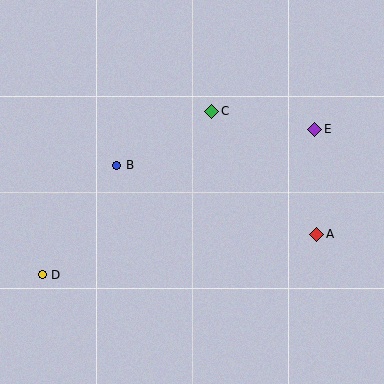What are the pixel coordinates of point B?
Point B is at (117, 165).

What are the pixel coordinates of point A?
Point A is at (317, 234).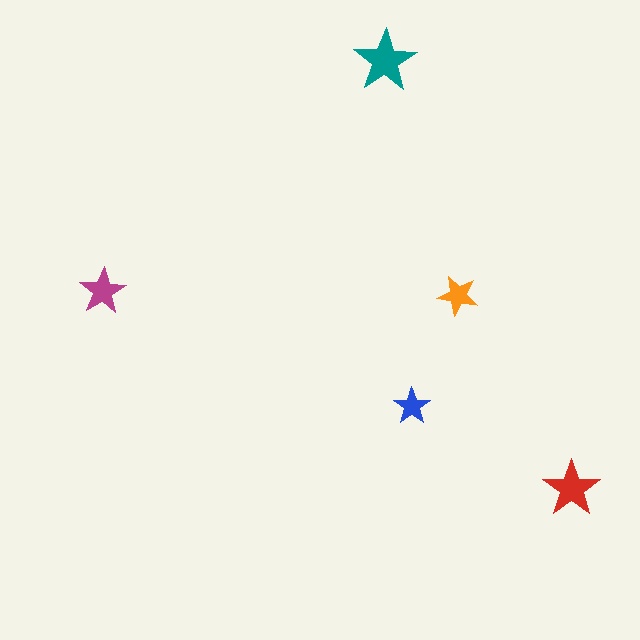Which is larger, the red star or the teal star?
The teal one.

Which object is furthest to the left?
The magenta star is leftmost.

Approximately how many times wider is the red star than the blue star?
About 1.5 times wider.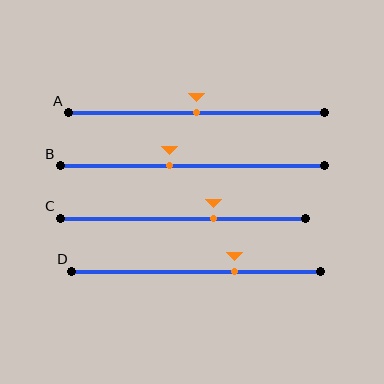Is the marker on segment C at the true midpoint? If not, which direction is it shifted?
No, the marker on segment C is shifted to the right by about 12% of the segment length.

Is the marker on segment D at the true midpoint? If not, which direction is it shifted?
No, the marker on segment D is shifted to the right by about 15% of the segment length.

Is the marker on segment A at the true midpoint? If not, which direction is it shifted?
Yes, the marker on segment A is at the true midpoint.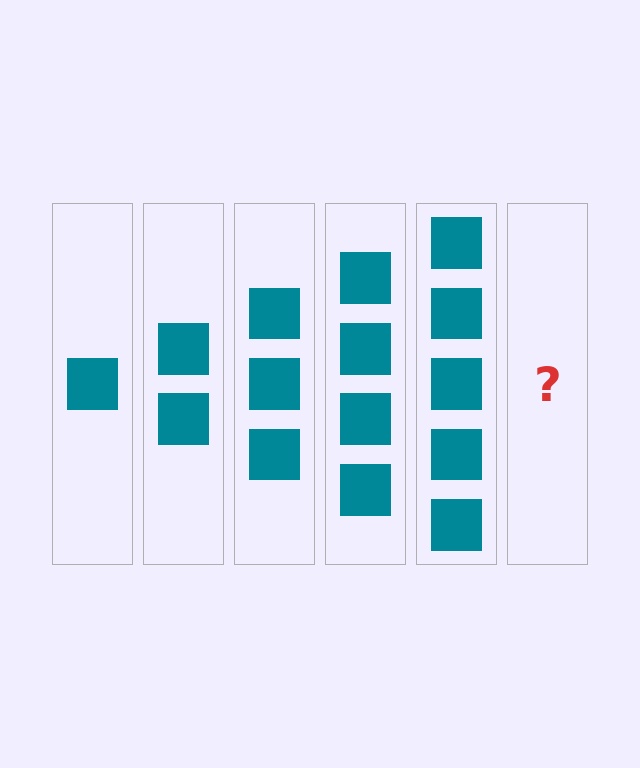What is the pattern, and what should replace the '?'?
The pattern is that each step adds one more square. The '?' should be 6 squares.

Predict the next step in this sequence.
The next step is 6 squares.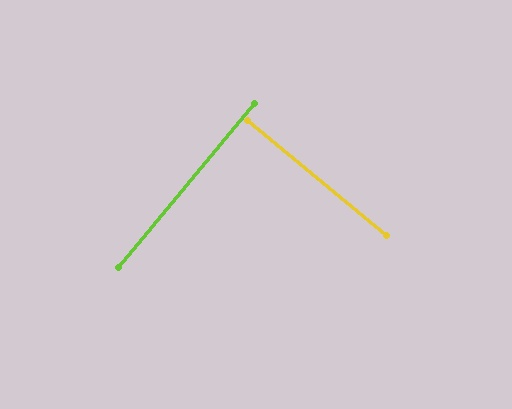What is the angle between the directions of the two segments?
Approximately 90 degrees.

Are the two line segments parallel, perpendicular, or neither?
Perpendicular — they meet at approximately 90°.